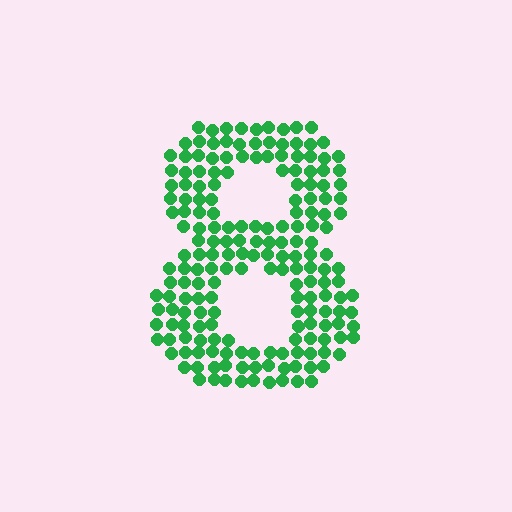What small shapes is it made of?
It is made of small circles.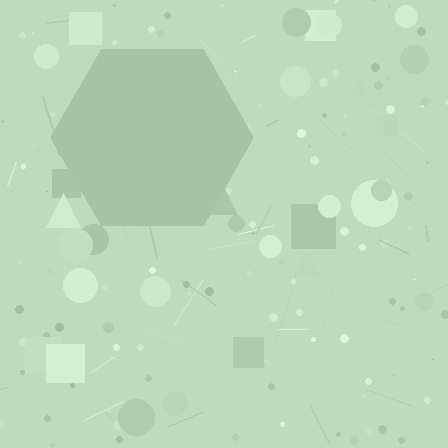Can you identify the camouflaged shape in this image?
The camouflaged shape is a hexagon.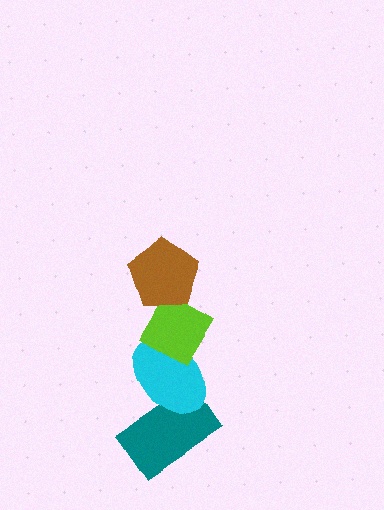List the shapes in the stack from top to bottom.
From top to bottom: the brown pentagon, the lime diamond, the cyan ellipse, the teal rectangle.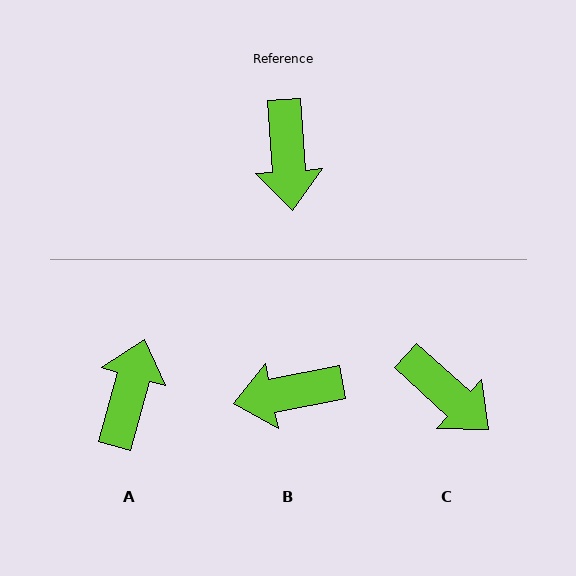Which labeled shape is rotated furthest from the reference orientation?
A, about 160 degrees away.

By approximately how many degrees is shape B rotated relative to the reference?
Approximately 83 degrees clockwise.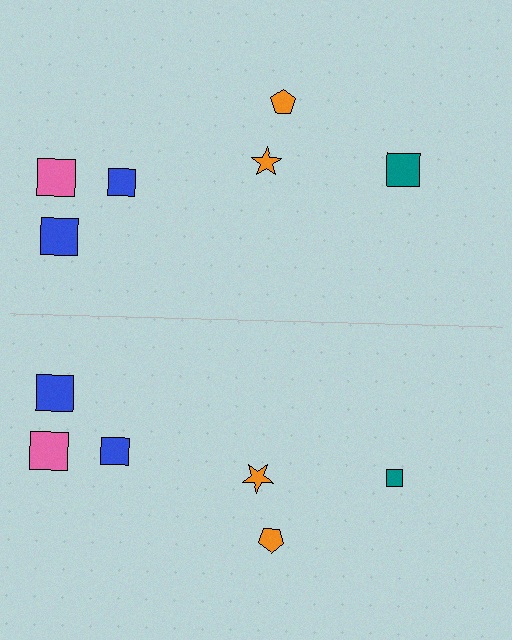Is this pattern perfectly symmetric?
No, the pattern is not perfectly symmetric. The teal square on the bottom side has a different size than its mirror counterpart.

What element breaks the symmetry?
The teal square on the bottom side has a different size than its mirror counterpart.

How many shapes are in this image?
There are 12 shapes in this image.